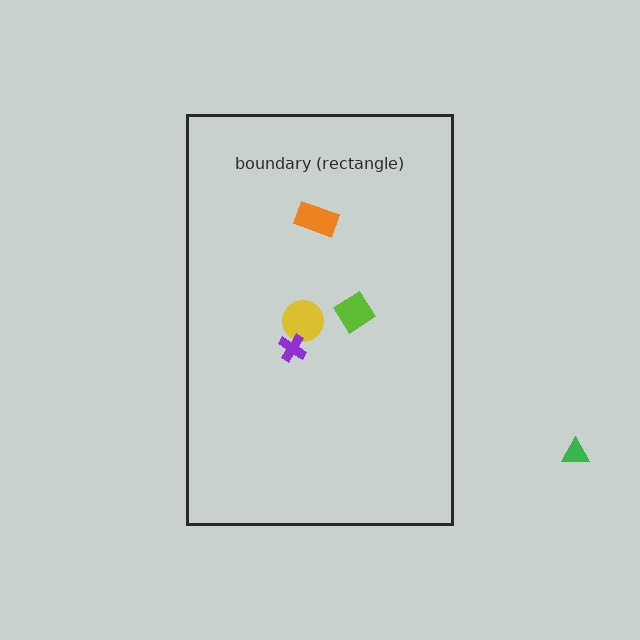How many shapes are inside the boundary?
4 inside, 1 outside.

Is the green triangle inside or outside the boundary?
Outside.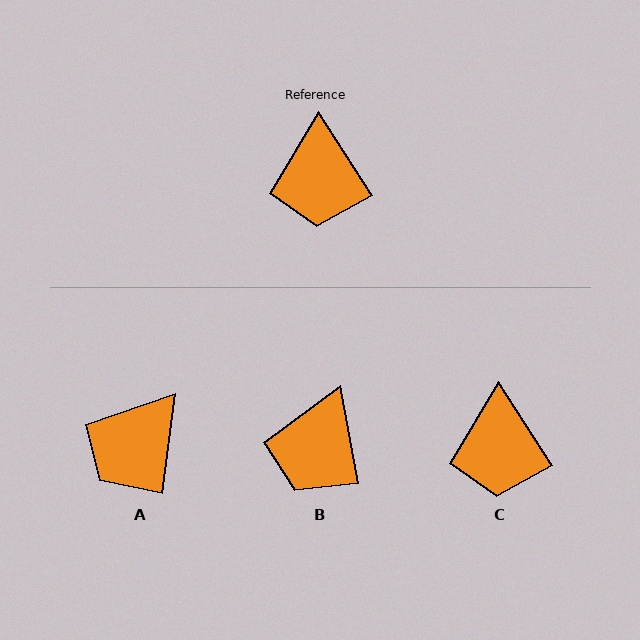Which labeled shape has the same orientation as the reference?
C.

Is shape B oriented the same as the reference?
No, it is off by about 22 degrees.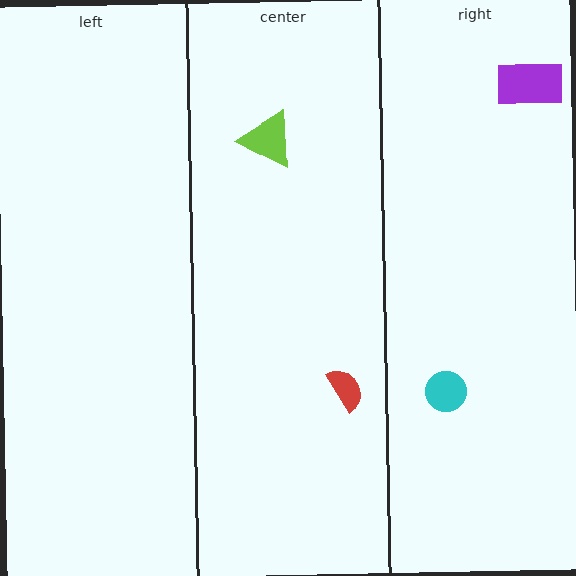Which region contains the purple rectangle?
The right region.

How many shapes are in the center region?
2.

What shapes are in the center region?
The lime triangle, the red semicircle.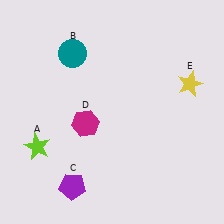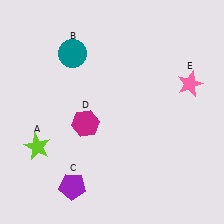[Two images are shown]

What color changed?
The star (E) changed from yellow in Image 1 to pink in Image 2.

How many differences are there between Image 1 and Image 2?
There is 1 difference between the two images.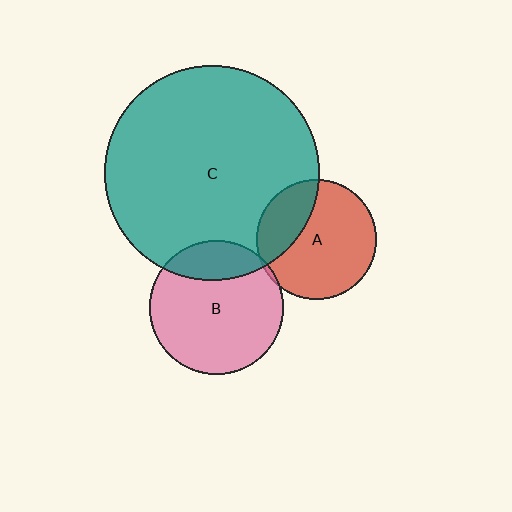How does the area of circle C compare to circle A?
Approximately 3.2 times.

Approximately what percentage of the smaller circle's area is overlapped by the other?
Approximately 20%.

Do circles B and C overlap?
Yes.